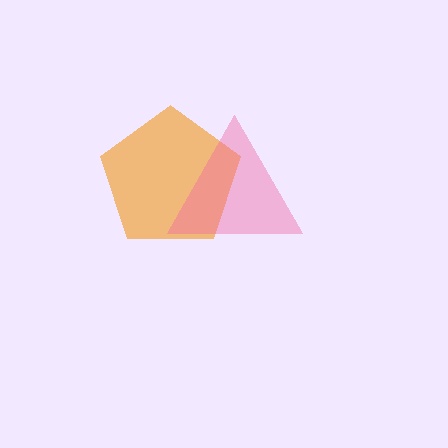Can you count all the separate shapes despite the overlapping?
Yes, there are 2 separate shapes.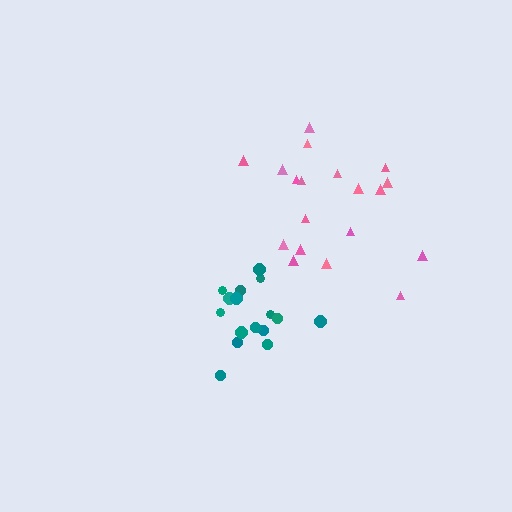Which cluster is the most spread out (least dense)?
Pink.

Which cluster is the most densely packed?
Teal.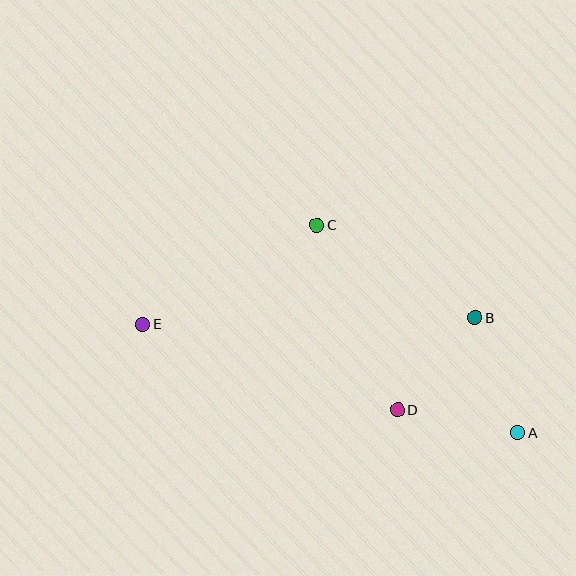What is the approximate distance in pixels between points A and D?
The distance between A and D is approximately 122 pixels.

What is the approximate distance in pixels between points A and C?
The distance between A and C is approximately 289 pixels.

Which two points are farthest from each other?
Points A and E are farthest from each other.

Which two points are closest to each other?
Points B and D are closest to each other.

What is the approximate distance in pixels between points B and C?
The distance between B and C is approximately 183 pixels.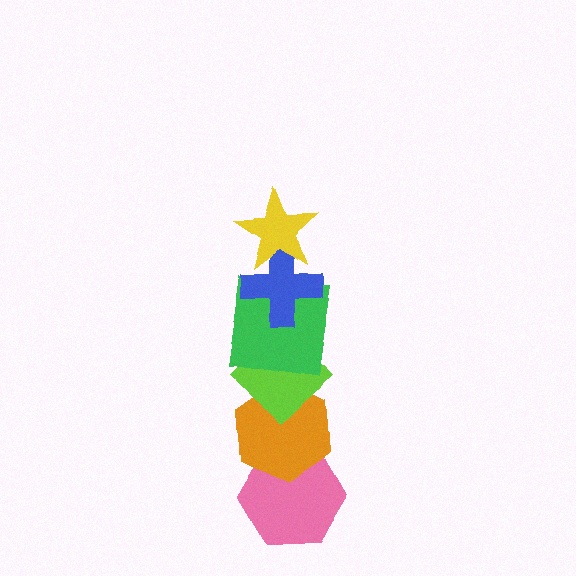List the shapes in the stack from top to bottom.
From top to bottom: the yellow star, the blue cross, the green square, the lime diamond, the orange hexagon, the pink hexagon.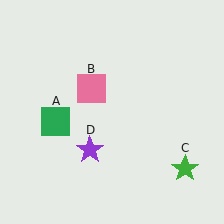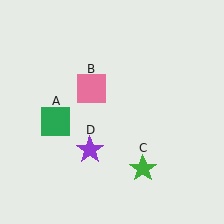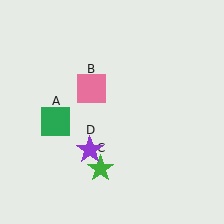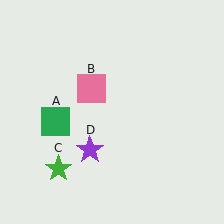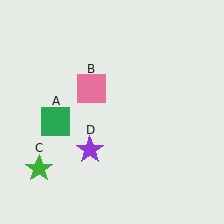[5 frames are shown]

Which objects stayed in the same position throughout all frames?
Green square (object A) and pink square (object B) and purple star (object D) remained stationary.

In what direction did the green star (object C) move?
The green star (object C) moved left.